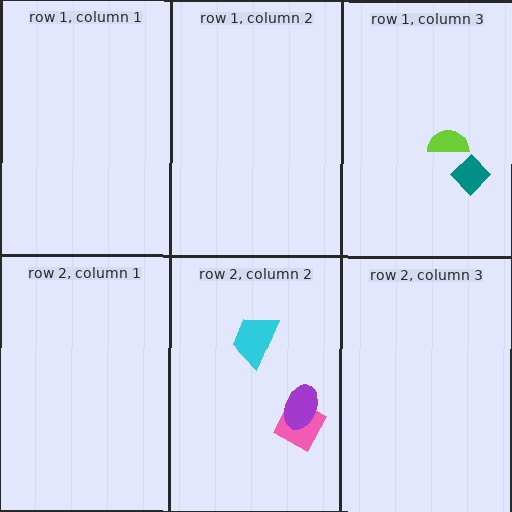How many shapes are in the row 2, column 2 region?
3.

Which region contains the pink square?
The row 2, column 2 region.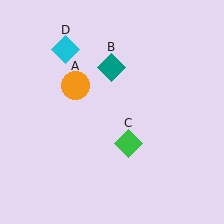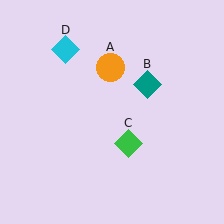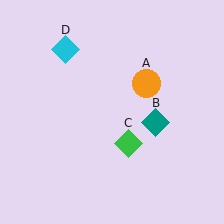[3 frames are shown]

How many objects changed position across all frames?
2 objects changed position: orange circle (object A), teal diamond (object B).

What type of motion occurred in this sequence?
The orange circle (object A), teal diamond (object B) rotated clockwise around the center of the scene.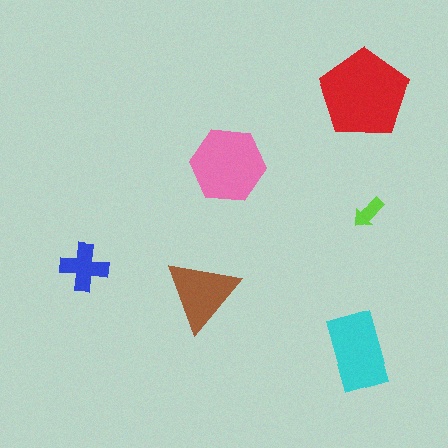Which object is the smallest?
The lime arrow.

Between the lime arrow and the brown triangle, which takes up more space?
The brown triangle.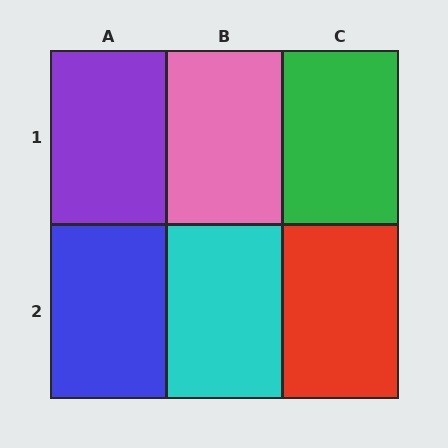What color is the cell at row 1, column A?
Purple.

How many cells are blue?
1 cell is blue.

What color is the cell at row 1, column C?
Green.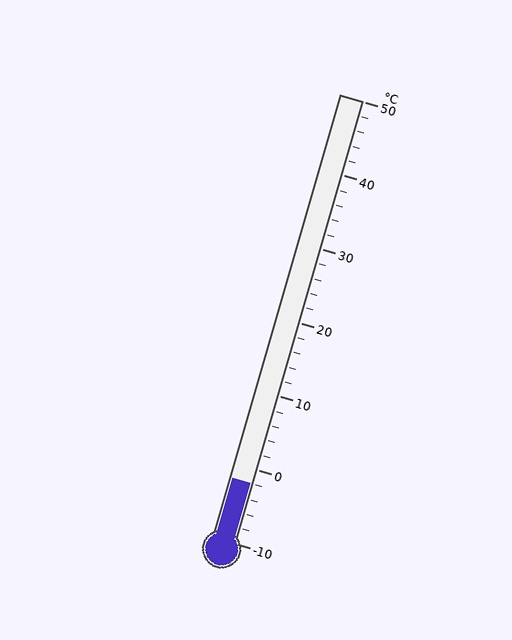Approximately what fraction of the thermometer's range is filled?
The thermometer is filled to approximately 15% of its range.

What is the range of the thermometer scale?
The thermometer scale ranges from -10°C to 50°C.